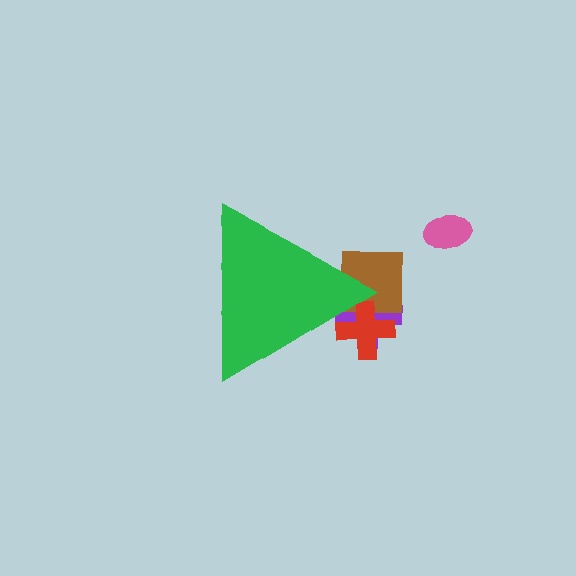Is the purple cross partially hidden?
Yes, the purple cross is partially hidden behind the green triangle.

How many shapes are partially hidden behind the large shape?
3 shapes are partially hidden.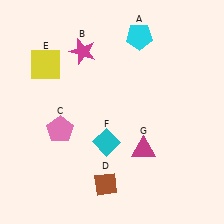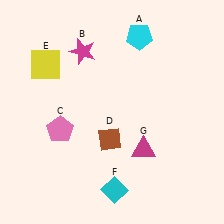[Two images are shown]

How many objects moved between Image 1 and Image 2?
2 objects moved between the two images.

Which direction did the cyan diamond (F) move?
The cyan diamond (F) moved down.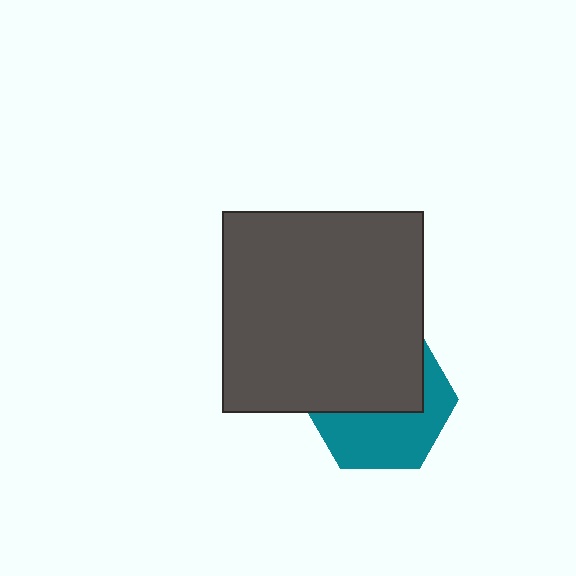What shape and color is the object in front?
The object in front is a dark gray square.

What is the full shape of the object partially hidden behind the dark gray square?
The partially hidden object is a teal hexagon.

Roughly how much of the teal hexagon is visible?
About half of it is visible (roughly 47%).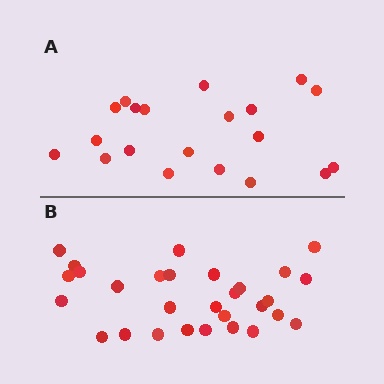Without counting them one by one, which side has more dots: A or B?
Region B (the bottom region) has more dots.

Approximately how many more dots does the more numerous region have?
Region B has roughly 8 or so more dots than region A.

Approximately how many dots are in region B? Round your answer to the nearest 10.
About 30 dots. (The exact count is 29, which rounds to 30.)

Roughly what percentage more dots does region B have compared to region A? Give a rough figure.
About 45% more.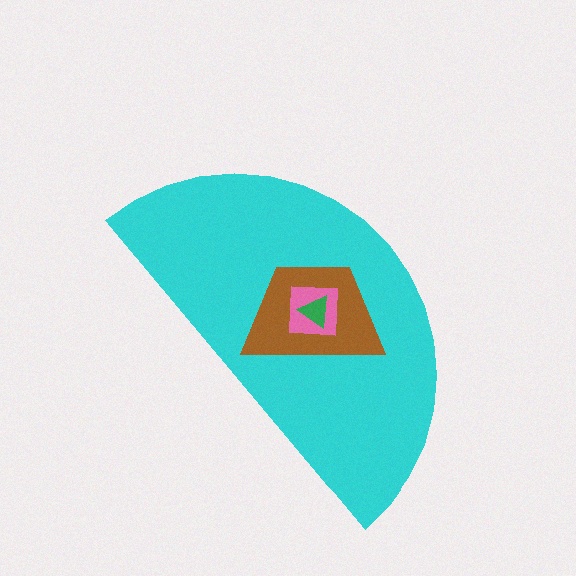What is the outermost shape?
The cyan semicircle.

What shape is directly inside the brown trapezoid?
The pink square.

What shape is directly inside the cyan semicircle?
The brown trapezoid.